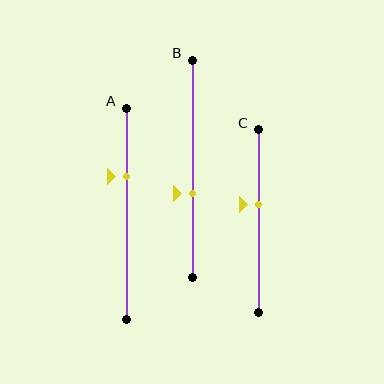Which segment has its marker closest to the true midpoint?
Segment C has its marker closest to the true midpoint.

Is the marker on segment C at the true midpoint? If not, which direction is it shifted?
No, the marker on segment C is shifted upward by about 9% of the segment length.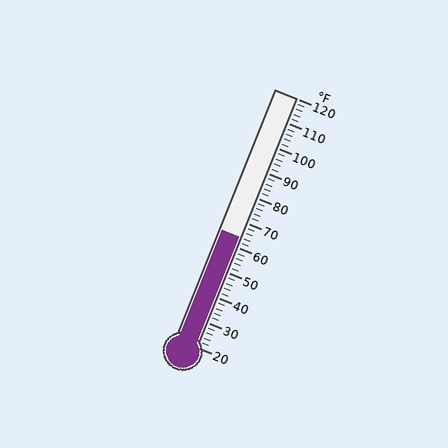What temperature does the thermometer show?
The thermometer shows approximately 64°F.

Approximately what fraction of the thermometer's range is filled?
The thermometer is filled to approximately 45% of its range.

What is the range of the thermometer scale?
The thermometer scale ranges from 20°F to 120°F.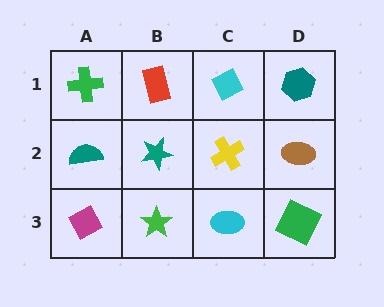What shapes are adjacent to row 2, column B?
A red rectangle (row 1, column B), a green star (row 3, column B), a teal semicircle (row 2, column A), a yellow cross (row 2, column C).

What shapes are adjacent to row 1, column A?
A teal semicircle (row 2, column A), a red rectangle (row 1, column B).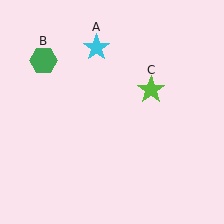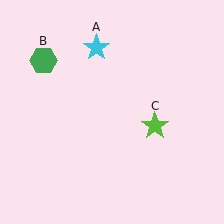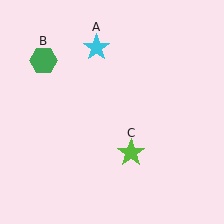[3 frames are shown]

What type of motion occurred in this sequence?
The lime star (object C) rotated clockwise around the center of the scene.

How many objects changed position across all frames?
1 object changed position: lime star (object C).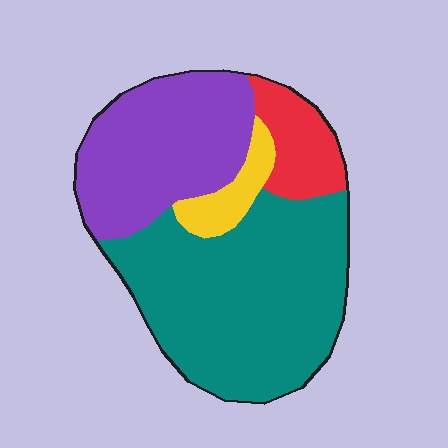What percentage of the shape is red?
Red covers around 10% of the shape.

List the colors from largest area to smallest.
From largest to smallest: teal, purple, red, yellow.